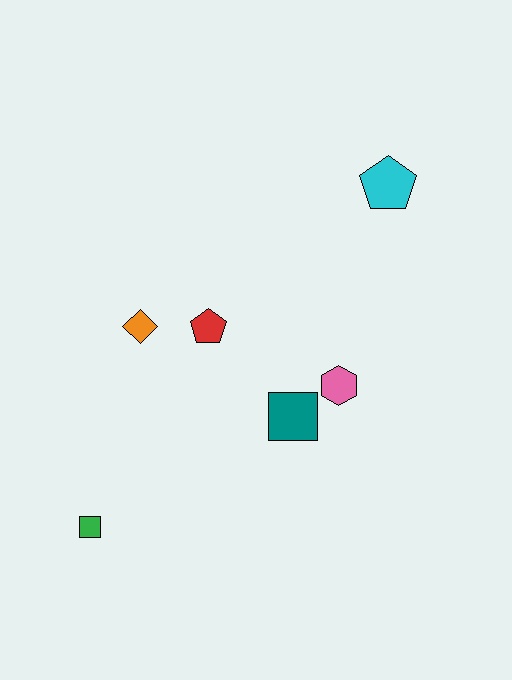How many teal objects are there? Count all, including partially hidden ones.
There is 1 teal object.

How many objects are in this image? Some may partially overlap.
There are 6 objects.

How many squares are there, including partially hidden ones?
There are 2 squares.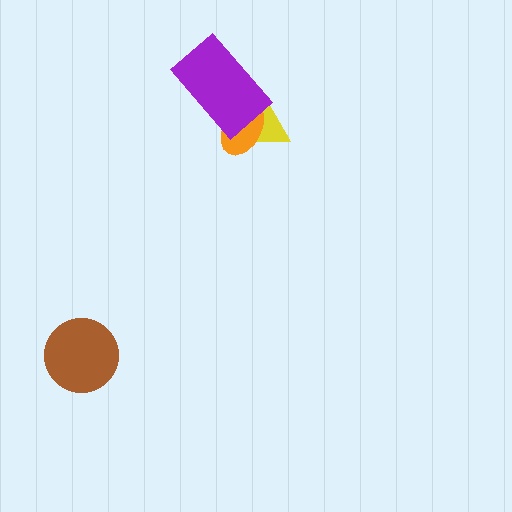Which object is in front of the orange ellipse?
The purple rectangle is in front of the orange ellipse.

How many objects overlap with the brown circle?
0 objects overlap with the brown circle.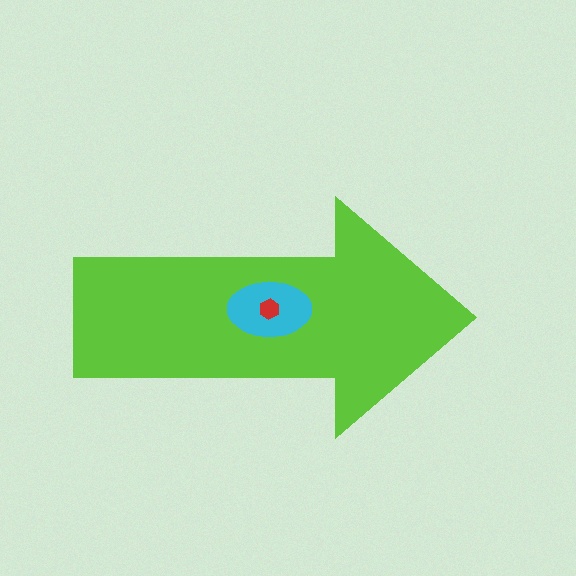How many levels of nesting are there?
3.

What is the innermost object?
The red hexagon.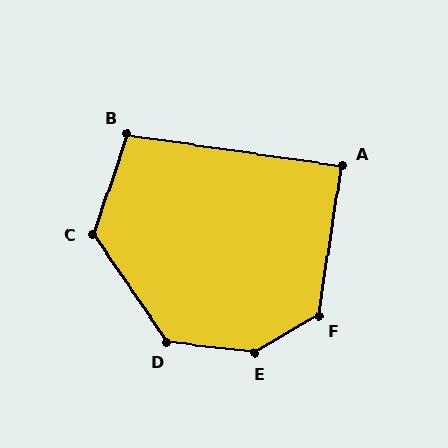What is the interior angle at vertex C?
Approximately 127 degrees (obtuse).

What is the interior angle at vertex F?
Approximately 128 degrees (obtuse).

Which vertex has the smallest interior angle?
A, at approximately 89 degrees.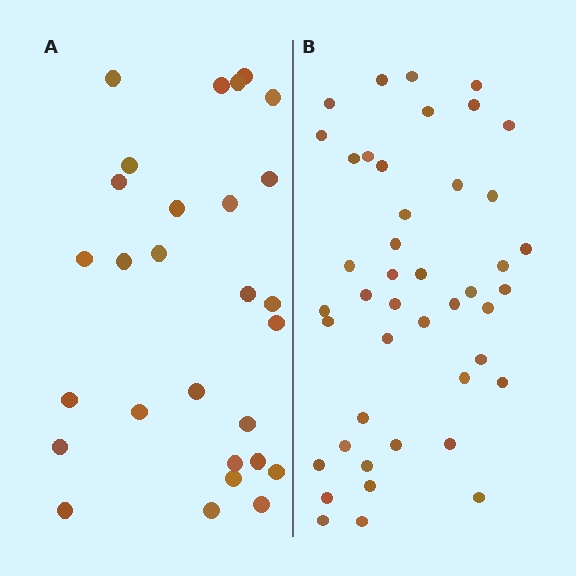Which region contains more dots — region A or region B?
Region B (the right region) has more dots.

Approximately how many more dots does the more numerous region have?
Region B has approximately 15 more dots than region A.